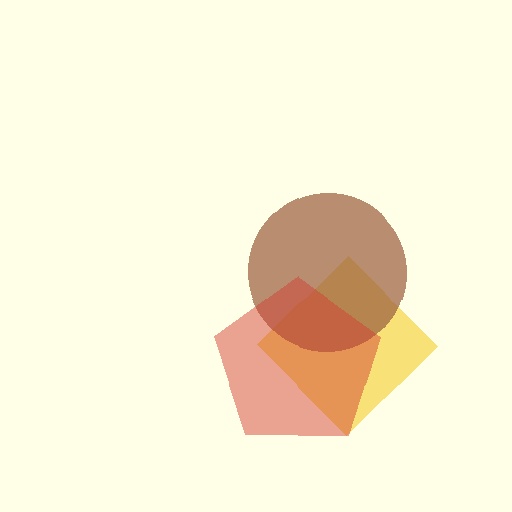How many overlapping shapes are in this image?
There are 3 overlapping shapes in the image.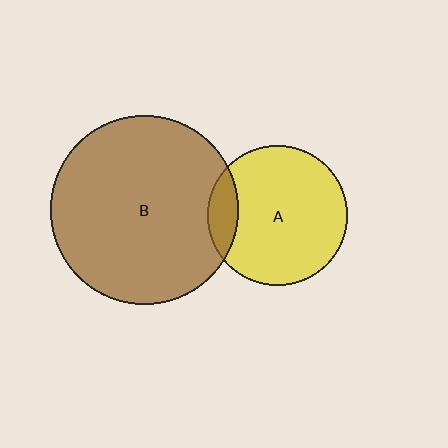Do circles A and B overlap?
Yes.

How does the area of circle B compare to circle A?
Approximately 1.8 times.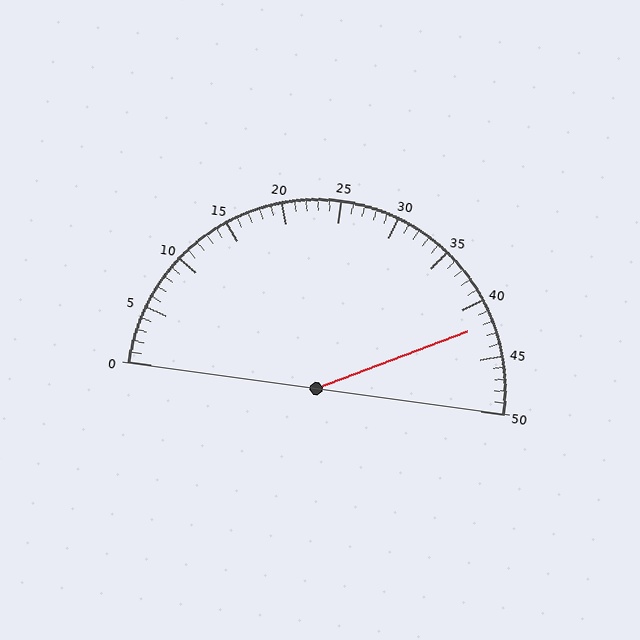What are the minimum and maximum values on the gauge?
The gauge ranges from 0 to 50.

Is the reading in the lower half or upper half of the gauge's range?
The reading is in the upper half of the range (0 to 50).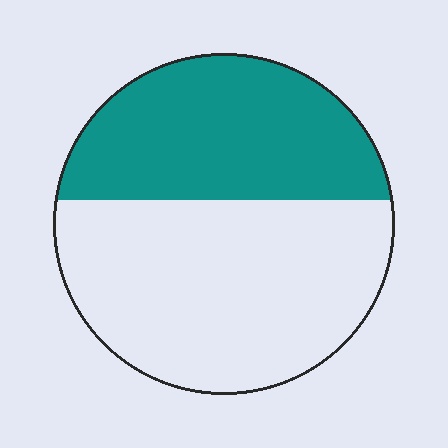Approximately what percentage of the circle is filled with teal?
Approximately 40%.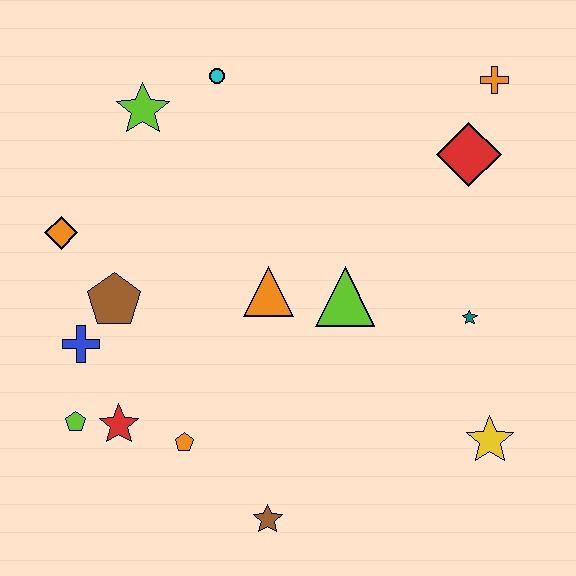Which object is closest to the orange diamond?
The brown pentagon is closest to the orange diamond.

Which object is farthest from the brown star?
The orange cross is farthest from the brown star.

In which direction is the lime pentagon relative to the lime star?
The lime pentagon is below the lime star.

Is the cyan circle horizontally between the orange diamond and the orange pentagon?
No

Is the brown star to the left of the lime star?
No